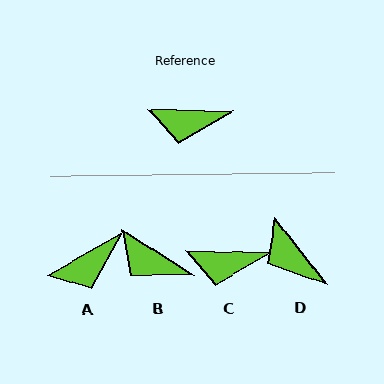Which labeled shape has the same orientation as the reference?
C.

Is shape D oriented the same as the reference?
No, it is off by about 50 degrees.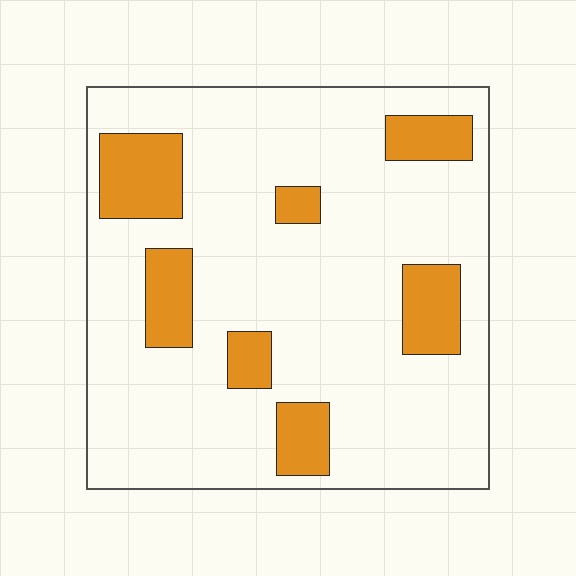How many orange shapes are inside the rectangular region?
7.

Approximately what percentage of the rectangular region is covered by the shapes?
Approximately 20%.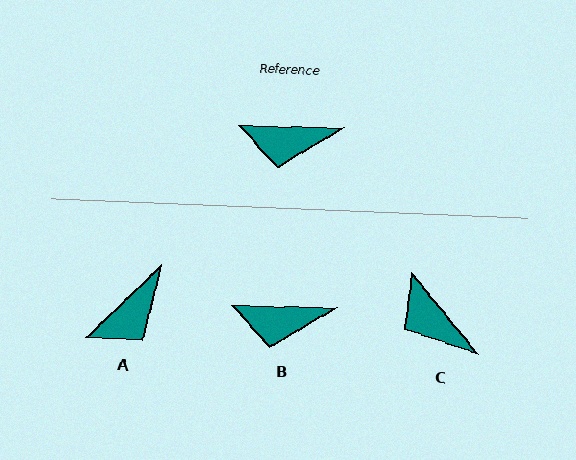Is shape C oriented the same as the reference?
No, it is off by about 50 degrees.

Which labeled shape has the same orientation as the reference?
B.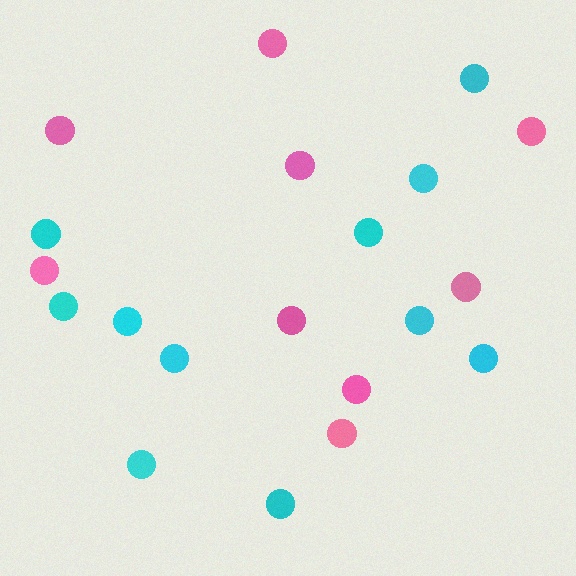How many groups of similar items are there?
There are 2 groups: one group of pink circles (9) and one group of cyan circles (11).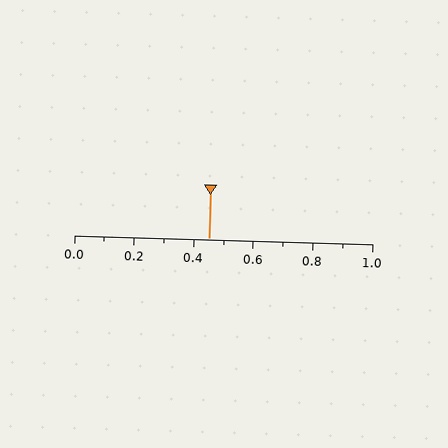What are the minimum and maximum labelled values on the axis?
The axis runs from 0.0 to 1.0.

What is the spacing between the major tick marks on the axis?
The major ticks are spaced 0.2 apart.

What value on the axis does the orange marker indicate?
The marker indicates approximately 0.45.